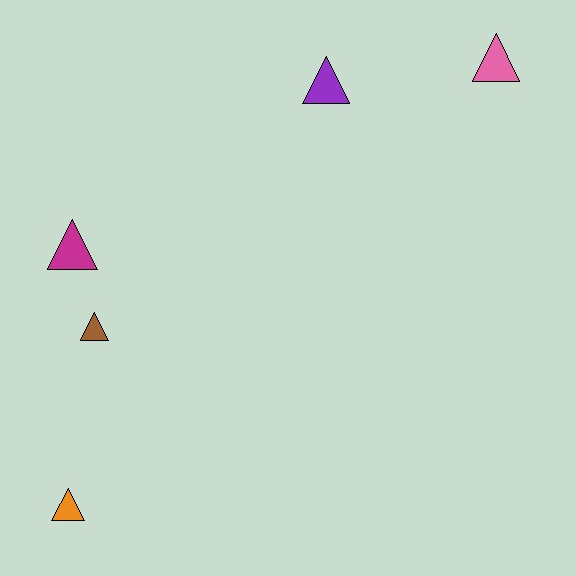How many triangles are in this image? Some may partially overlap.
There are 5 triangles.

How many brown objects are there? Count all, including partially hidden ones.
There is 1 brown object.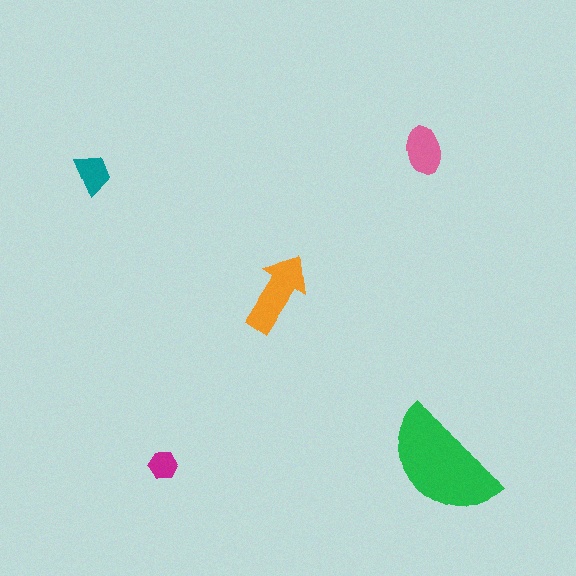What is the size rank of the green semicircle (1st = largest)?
1st.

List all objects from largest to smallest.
The green semicircle, the orange arrow, the pink ellipse, the teal trapezoid, the magenta hexagon.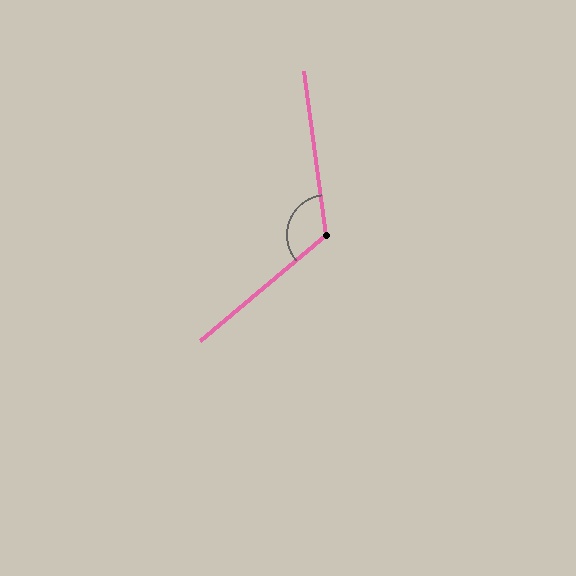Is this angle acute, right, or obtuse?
It is obtuse.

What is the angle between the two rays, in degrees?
Approximately 122 degrees.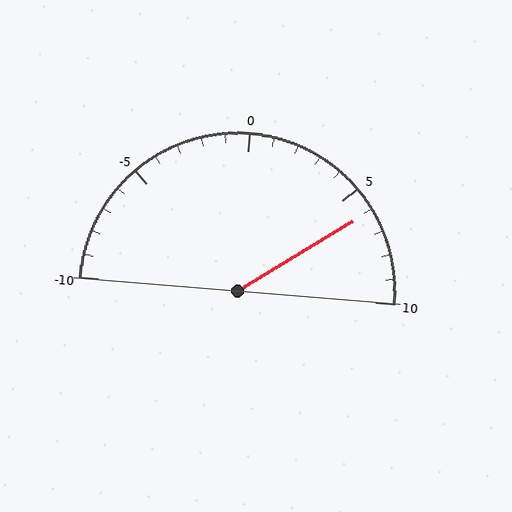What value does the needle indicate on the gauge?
The needle indicates approximately 6.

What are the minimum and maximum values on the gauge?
The gauge ranges from -10 to 10.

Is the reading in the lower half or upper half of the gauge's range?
The reading is in the upper half of the range (-10 to 10).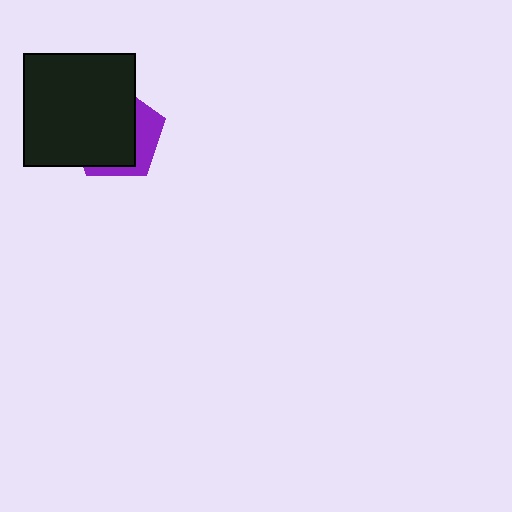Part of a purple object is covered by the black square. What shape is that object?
It is a pentagon.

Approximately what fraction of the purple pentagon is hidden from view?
Roughly 69% of the purple pentagon is hidden behind the black square.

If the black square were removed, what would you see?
You would see the complete purple pentagon.